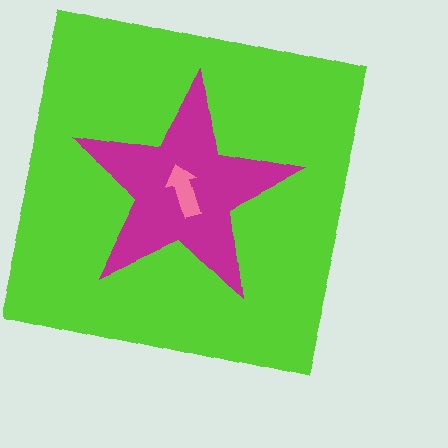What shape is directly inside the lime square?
The magenta star.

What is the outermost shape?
The lime square.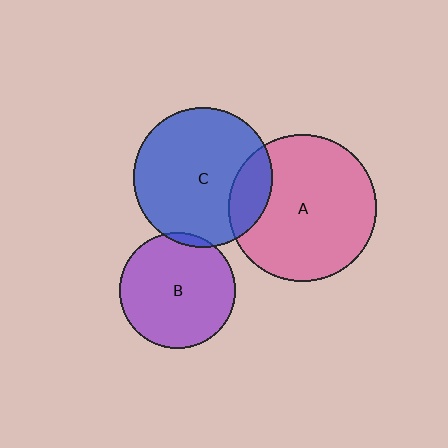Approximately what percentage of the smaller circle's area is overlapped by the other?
Approximately 5%.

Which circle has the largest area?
Circle A (pink).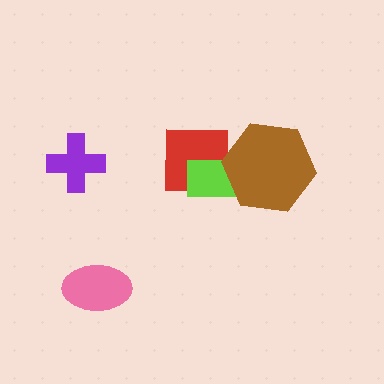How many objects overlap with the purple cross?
0 objects overlap with the purple cross.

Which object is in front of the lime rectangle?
The brown hexagon is in front of the lime rectangle.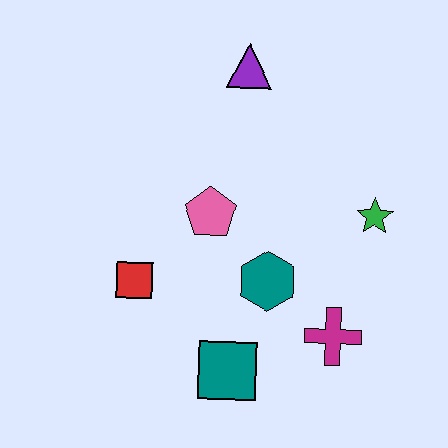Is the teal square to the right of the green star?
No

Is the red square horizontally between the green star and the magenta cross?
No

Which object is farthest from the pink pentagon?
The magenta cross is farthest from the pink pentagon.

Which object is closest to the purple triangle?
The pink pentagon is closest to the purple triangle.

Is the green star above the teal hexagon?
Yes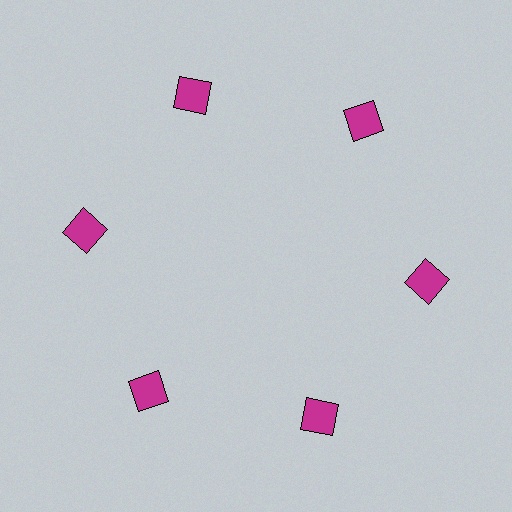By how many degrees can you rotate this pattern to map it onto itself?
The pattern maps onto itself every 60 degrees of rotation.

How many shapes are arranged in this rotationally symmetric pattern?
There are 6 shapes, arranged in 6 groups of 1.